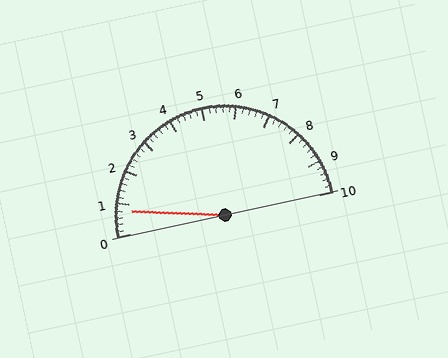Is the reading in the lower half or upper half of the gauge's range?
The reading is in the lower half of the range (0 to 10).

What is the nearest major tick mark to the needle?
The nearest major tick mark is 1.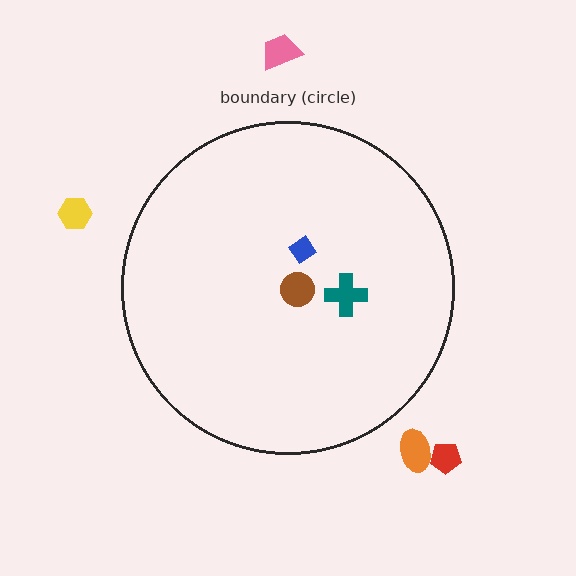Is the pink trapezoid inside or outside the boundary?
Outside.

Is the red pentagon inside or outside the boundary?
Outside.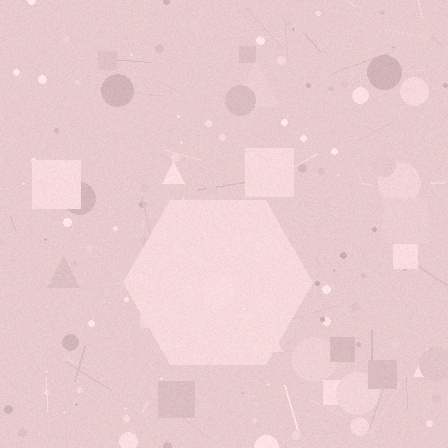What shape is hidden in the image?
A hexagon is hidden in the image.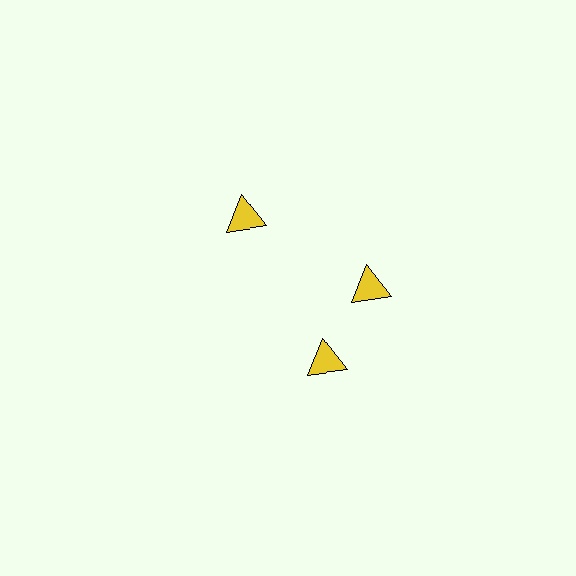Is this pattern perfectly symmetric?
No. The 3 yellow triangles are arranged in a ring, but one element near the 7 o'clock position is rotated out of alignment along the ring, breaking the 3-fold rotational symmetry.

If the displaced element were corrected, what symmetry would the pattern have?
It would have 3-fold rotational symmetry — the pattern would map onto itself every 120 degrees.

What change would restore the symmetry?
The symmetry would be restored by rotating it back into even spacing with its neighbors so that all 3 triangles sit at equal angles and equal distance from the center.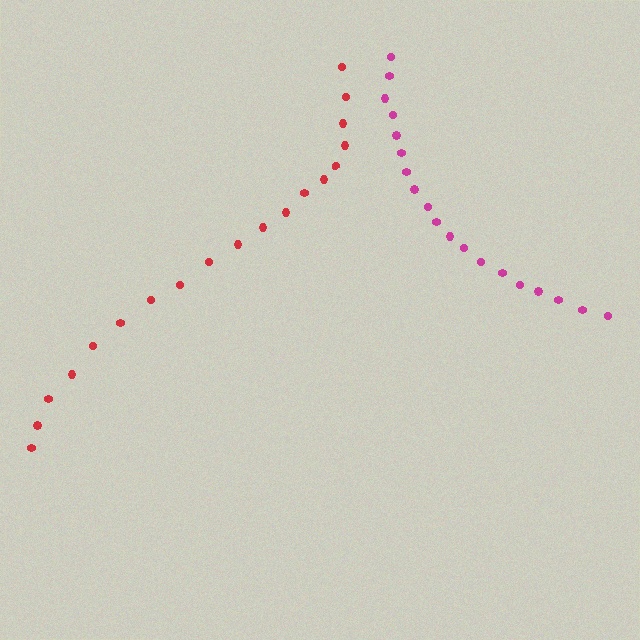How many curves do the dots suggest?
There are 2 distinct paths.